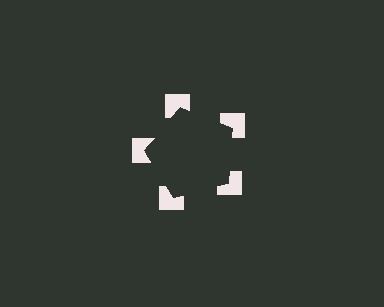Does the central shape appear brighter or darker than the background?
It typically appears slightly darker than the background, even though no actual brightness change is drawn.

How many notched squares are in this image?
There are 5 — one at each vertex of the illusory pentagon.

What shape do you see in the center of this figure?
An illusory pentagon — its edges are inferred from the aligned wedge cuts in the notched squares, not physically drawn.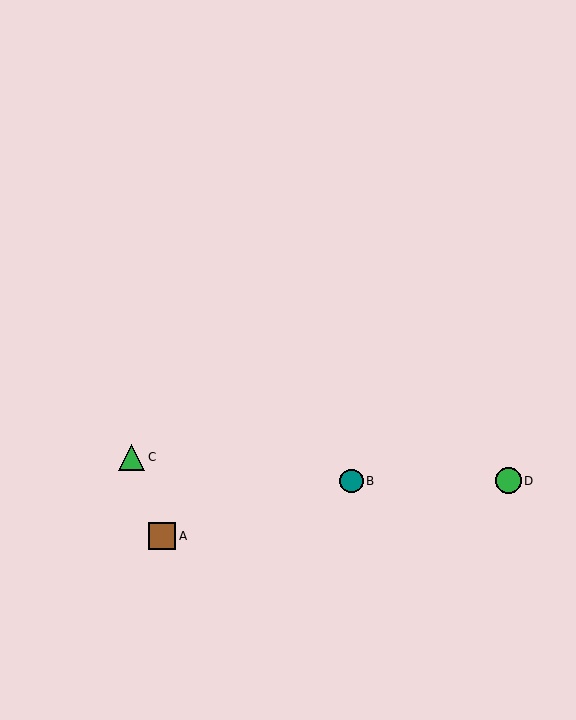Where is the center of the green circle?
The center of the green circle is at (508, 481).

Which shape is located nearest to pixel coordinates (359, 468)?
The teal circle (labeled B) at (351, 481) is nearest to that location.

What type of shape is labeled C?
Shape C is a green triangle.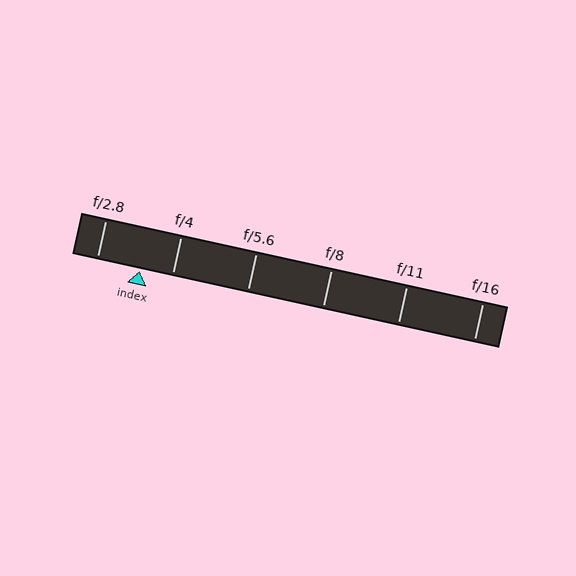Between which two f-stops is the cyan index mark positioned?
The index mark is between f/2.8 and f/4.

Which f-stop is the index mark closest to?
The index mark is closest to f/4.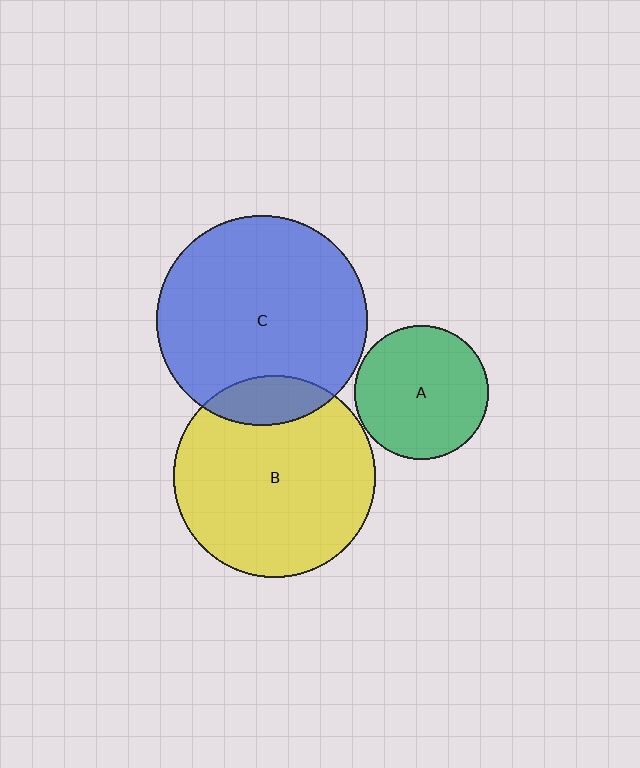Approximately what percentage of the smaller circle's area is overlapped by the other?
Approximately 15%.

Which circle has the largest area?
Circle C (blue).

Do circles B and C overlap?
Yes.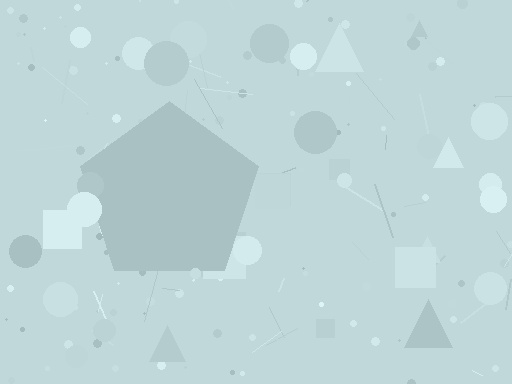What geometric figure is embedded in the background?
A pentagon is embedded in the background.